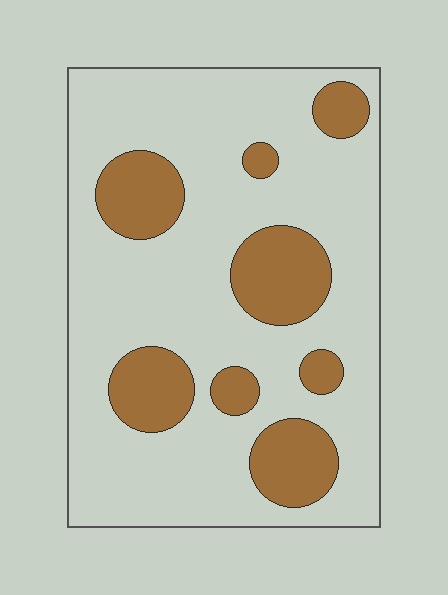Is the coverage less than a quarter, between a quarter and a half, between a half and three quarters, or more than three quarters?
Less than a quarter.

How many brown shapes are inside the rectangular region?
8.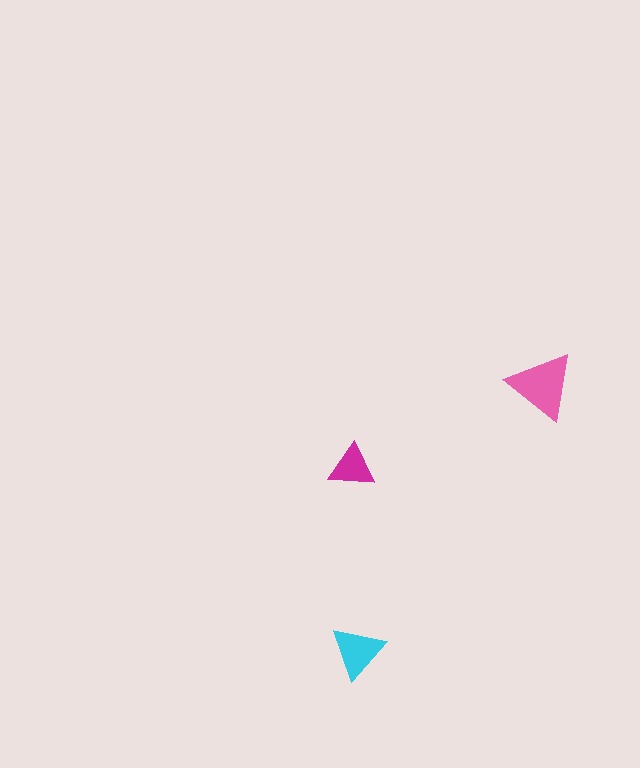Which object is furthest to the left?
The magenta triangle is leftmost.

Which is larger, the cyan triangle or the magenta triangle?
The cyan one.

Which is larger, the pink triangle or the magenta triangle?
The pink one.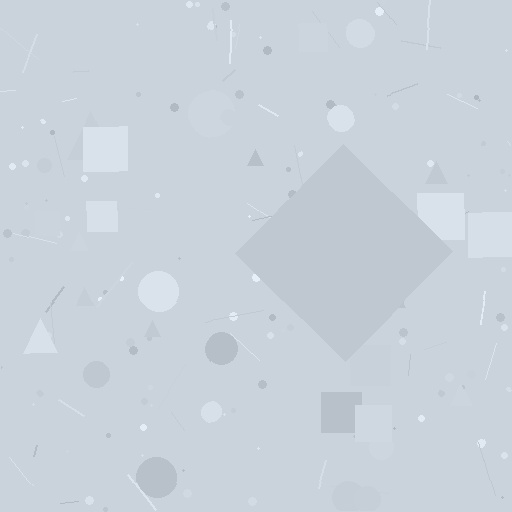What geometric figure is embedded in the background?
A diamond is embedded in the background.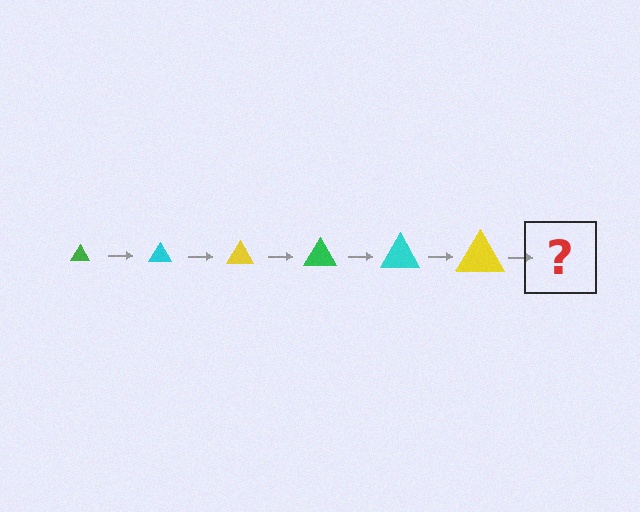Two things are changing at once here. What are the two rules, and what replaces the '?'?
The two rules are that the triangle grows larger each step and the color cycles through green, cyan, and yellow. The '?' should be a green triangle, larger than the previous one.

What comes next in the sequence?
The next element should be a green triangle, larger than the previous one.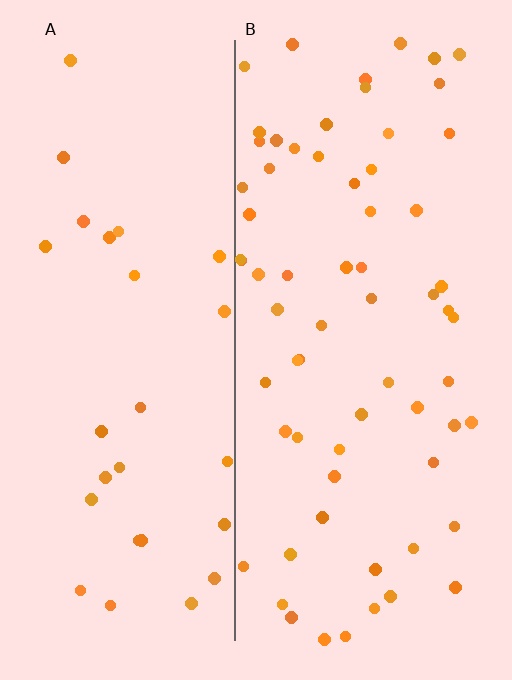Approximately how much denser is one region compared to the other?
Approximately 2.3× — region B over region A.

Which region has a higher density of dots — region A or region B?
B (the right).